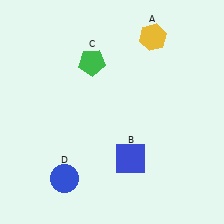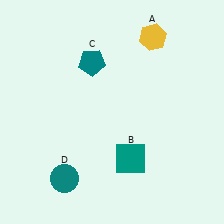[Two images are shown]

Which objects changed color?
B changed from blue to teal. C changed from green to teal. D changed from blue to teal.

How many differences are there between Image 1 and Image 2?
There are 3 differences between the two images.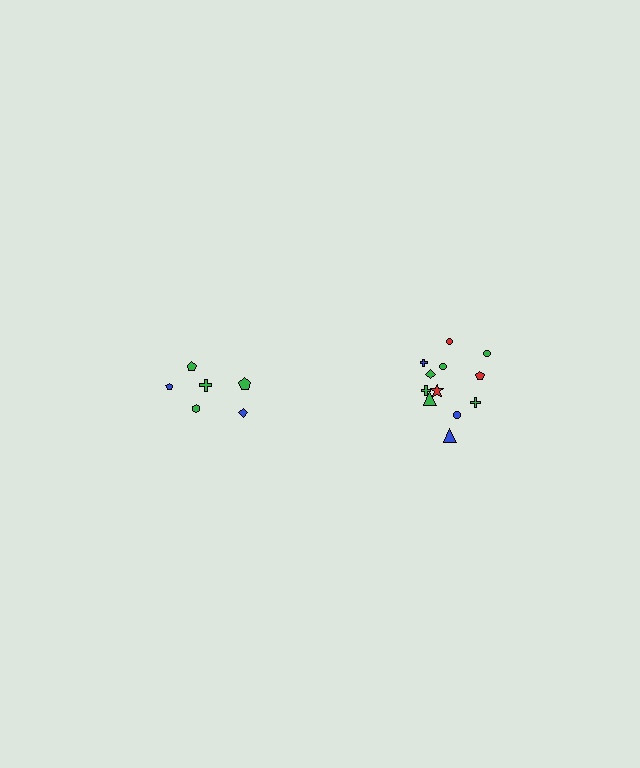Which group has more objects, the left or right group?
The right group.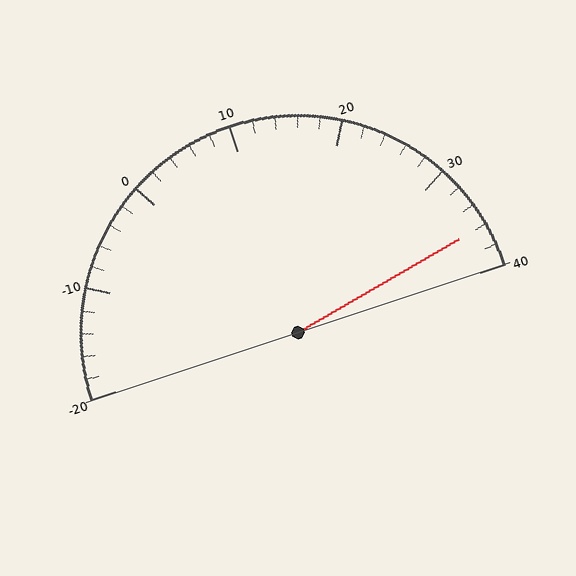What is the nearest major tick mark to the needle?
The nearest major tick mark is 40.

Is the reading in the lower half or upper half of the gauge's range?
The reading is in the upper half of the range (-20 to 40).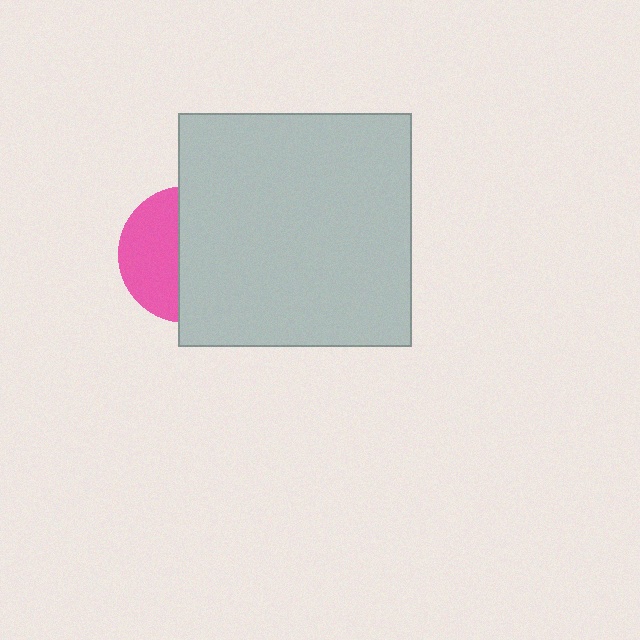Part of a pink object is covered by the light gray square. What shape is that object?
It is a circle.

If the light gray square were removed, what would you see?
You would see the complete pink circle.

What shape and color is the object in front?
The object in front is a light gray square.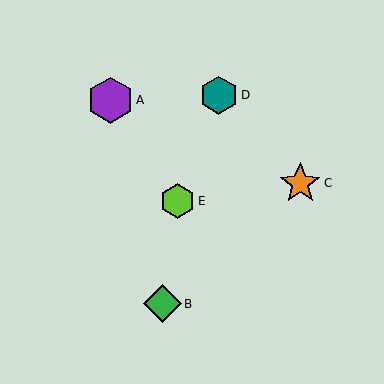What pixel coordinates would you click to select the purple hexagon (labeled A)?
Click at (110, 100) to select the purple hexagon A.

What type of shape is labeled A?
Shape A is a purple hexagon.